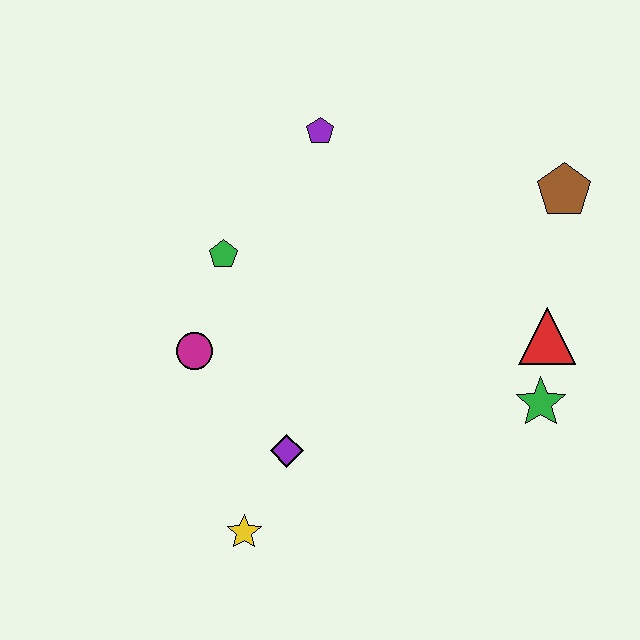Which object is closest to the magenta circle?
The green pentagon is closest to the magenta circle.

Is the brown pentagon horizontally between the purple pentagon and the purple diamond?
No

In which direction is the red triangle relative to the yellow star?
The red triangle is to the right of the yellow star.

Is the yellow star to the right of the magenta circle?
Yes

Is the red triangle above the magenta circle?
Yes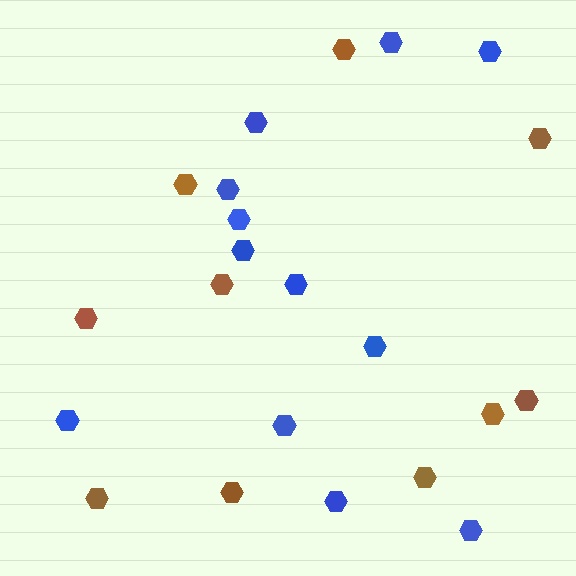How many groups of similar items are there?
There are 2 groups: one group of blue hexagons (12) and one group of brown hexagons (10).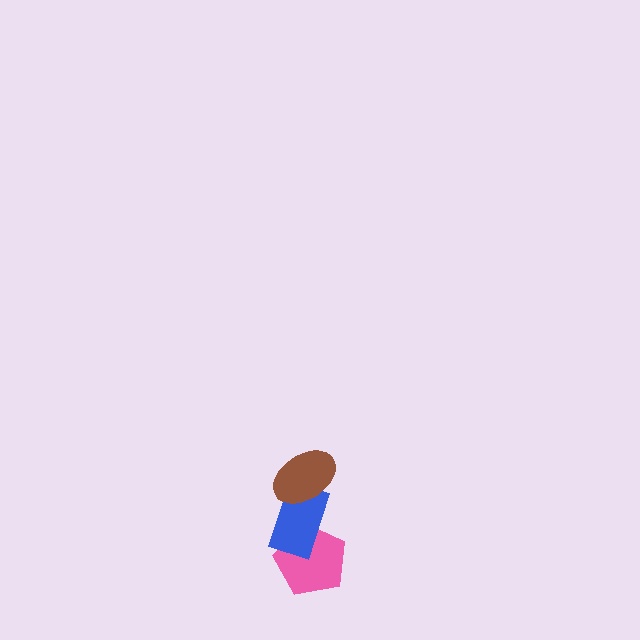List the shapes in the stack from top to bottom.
From top to bottom: the brown ellipse, the blue rectangle, the pink pentagon.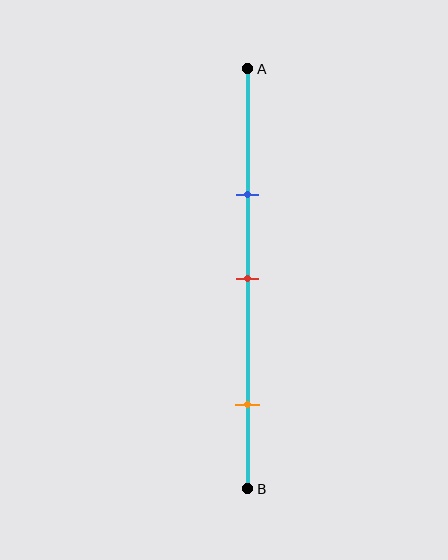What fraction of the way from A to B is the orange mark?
The orange mark is approximately 80% (0.8) of the way from A to B.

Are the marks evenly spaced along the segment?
No, the marks are not evenly spaced.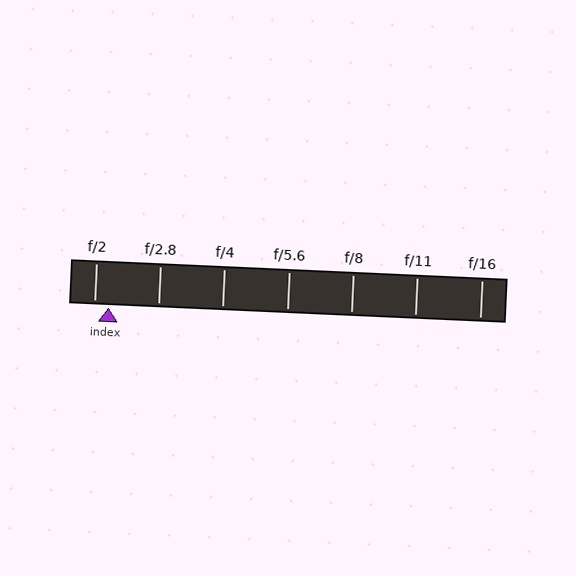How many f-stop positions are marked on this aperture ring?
There are 7 f-stop positions marked.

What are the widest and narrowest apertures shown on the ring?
The widest aperture shown is f/2 and the narrowest is f/16.